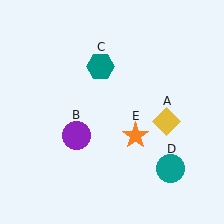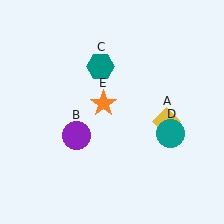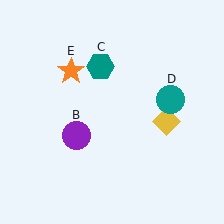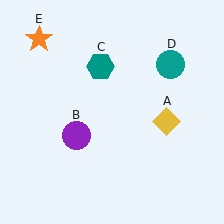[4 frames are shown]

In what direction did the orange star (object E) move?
The orange star (object E) moved up and to the left.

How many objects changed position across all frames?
2 objects changed position: teal circle (object D), orange star (object E).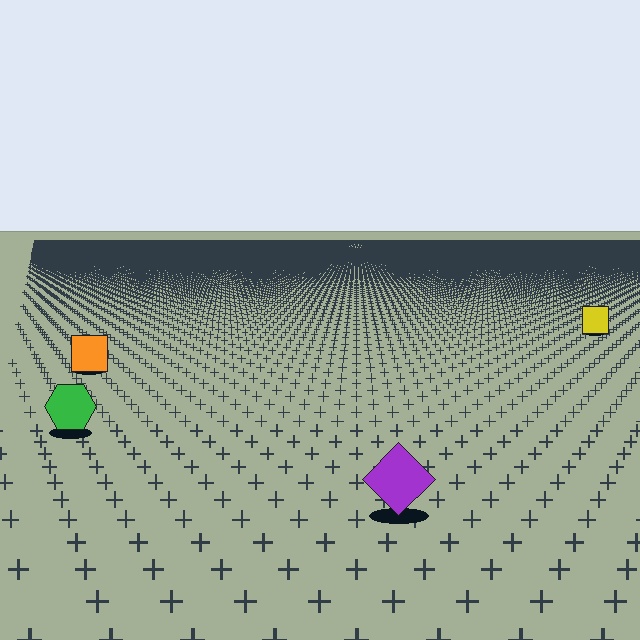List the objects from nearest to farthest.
From nearest to farthest: the purple diamond, the green hexagon, the orange square, the yellow square.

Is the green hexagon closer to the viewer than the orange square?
Yes. The green hexagon is closer — you can tell from the texture gradient: the ground texture is coarser near it.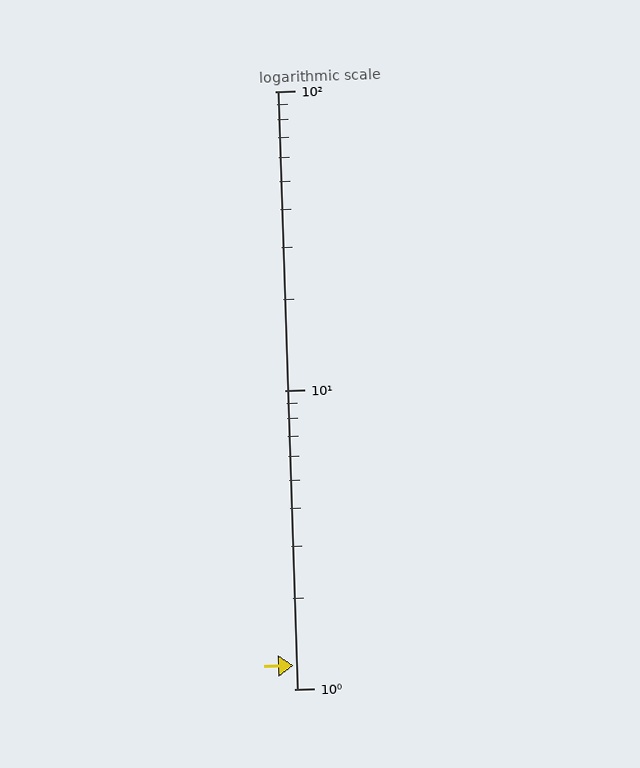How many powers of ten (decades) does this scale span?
The scale spans 2 decades, from 1 to 100.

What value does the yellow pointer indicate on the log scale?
The pointer indicates approximately 1.2.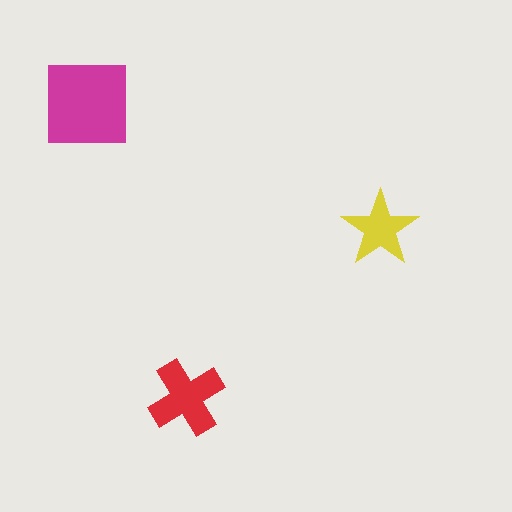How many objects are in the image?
There are 3 objects in the image.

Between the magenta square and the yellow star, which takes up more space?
The magenta square.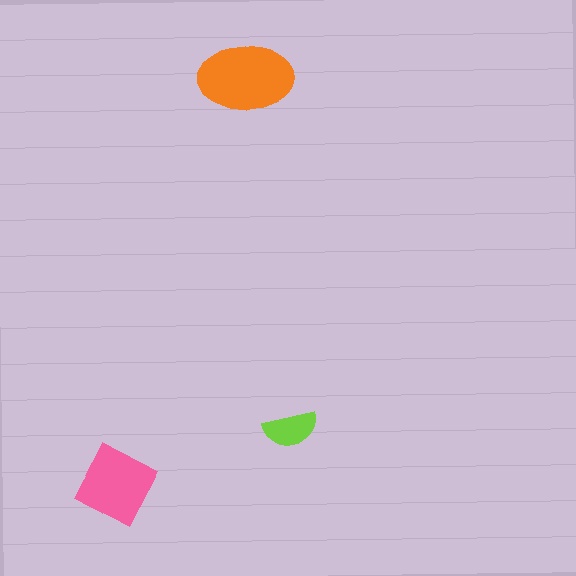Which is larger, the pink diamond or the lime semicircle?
The pink diamond.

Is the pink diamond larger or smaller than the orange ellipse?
Smaller.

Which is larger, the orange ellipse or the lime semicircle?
The orange ellipse.